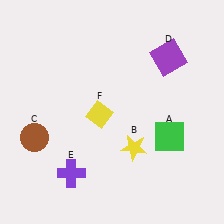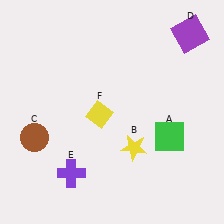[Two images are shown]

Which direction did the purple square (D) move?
The purple square (D) moved up.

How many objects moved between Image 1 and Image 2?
1 object moved between the two images.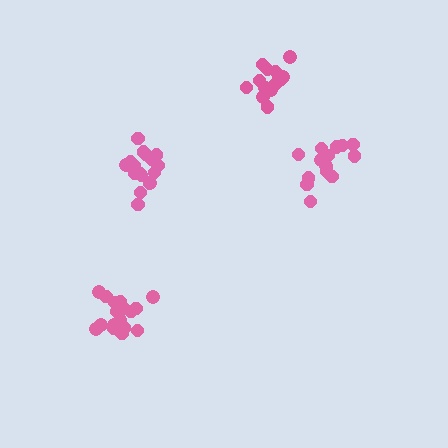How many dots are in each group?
Group 1: 18 dots, Group 2: 18 dots, Group 3: 15 dots, Group 4: 14 dots (65 total).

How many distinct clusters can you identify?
There are 4 distinct clusters.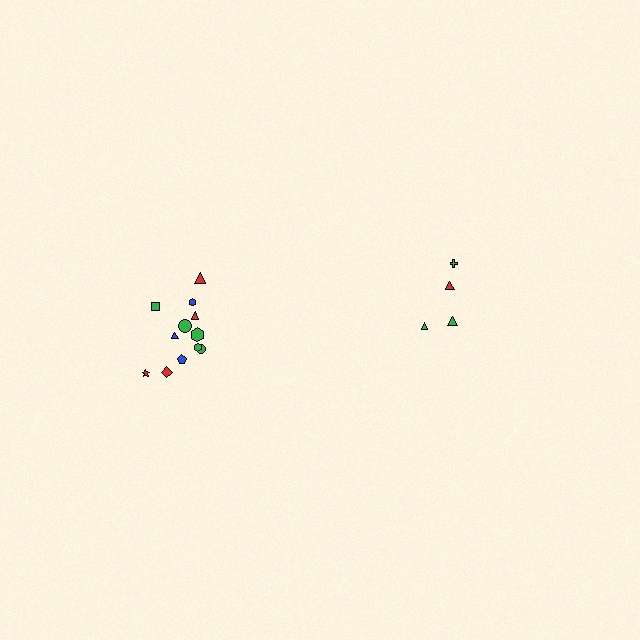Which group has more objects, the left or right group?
The left group.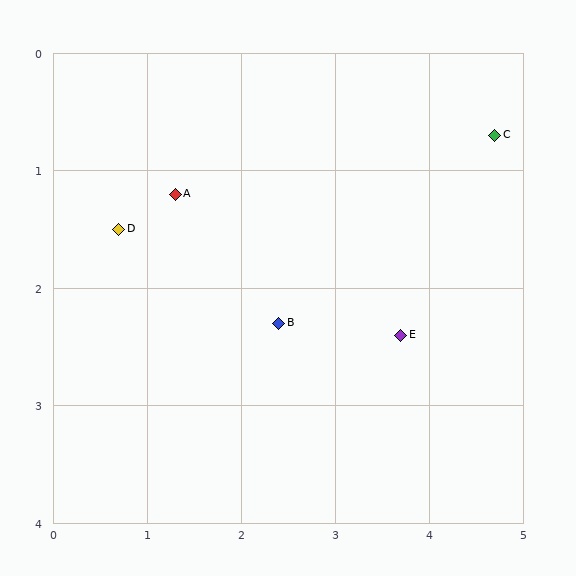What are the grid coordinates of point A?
Point A is at approximately (1.3, 1.2).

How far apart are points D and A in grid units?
Points D and A are about 0.7 grid units apart.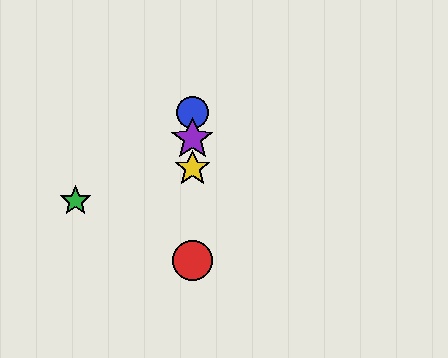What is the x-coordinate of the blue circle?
The blue circle is at x≈192.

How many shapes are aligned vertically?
4 shapes (the red circle, the blue circle, the yellow star, the purple star) are aligned vertically.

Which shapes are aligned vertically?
The red circle, the blue circle, the yellow star, the purple star are aligned vertically.